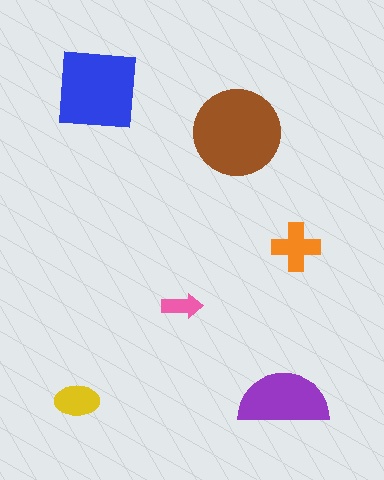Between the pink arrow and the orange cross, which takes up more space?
The orange cross.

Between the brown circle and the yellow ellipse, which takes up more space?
The brown circle.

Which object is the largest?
The brown circle.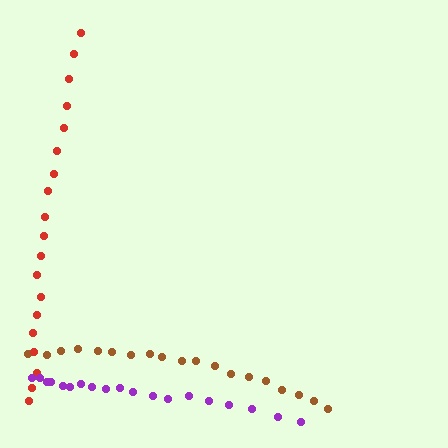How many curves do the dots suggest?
There are 3 distinct paths.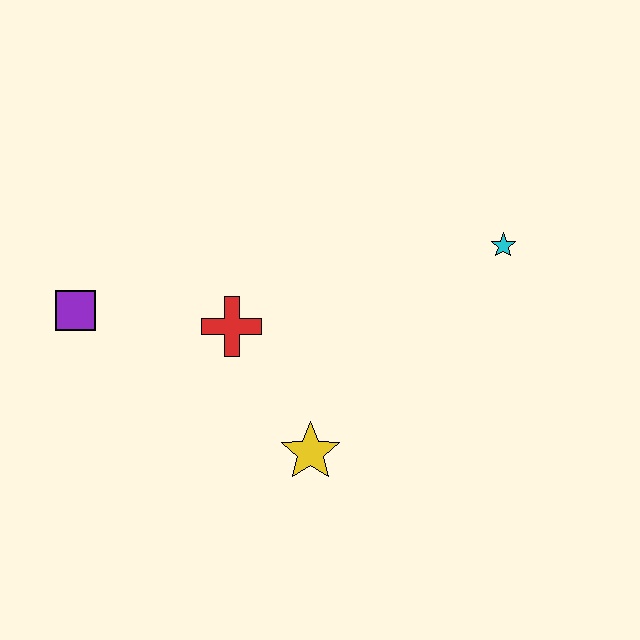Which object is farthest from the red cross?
The cyan star is farthest from the red cross.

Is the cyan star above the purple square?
Yes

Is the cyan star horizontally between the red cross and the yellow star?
No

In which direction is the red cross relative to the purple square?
The red cross is to the right of the purple square.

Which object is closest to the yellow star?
The red cross is closest to the yellow star.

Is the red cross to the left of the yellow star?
Yes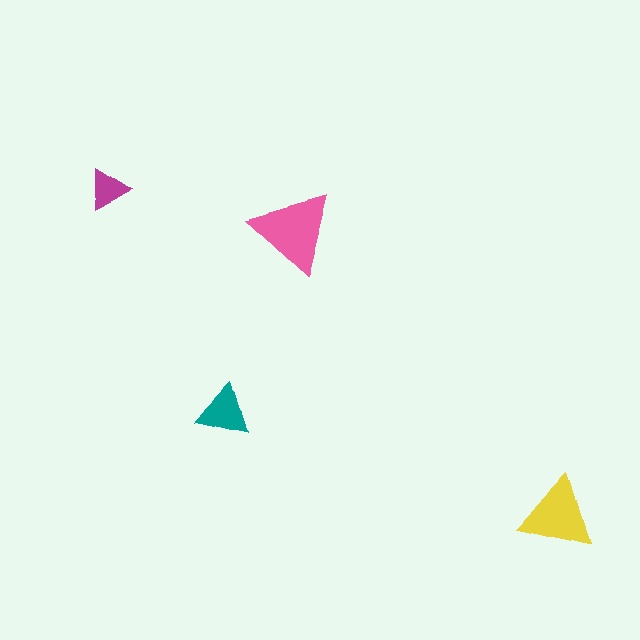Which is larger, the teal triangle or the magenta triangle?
The teal one.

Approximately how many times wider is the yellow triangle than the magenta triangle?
About 2 times wider.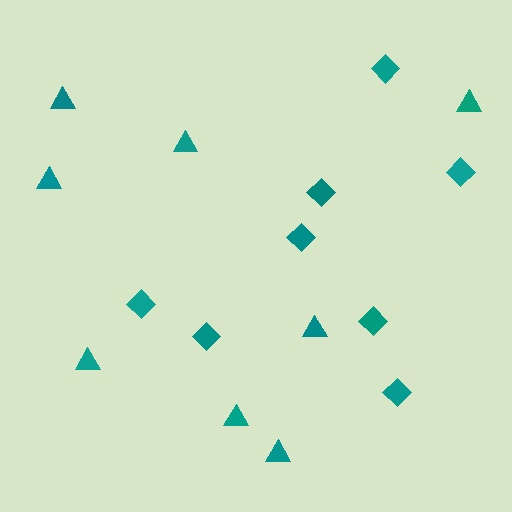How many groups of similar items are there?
There are 2 groups: one group of diamonds (8) and one group of triangles (8).